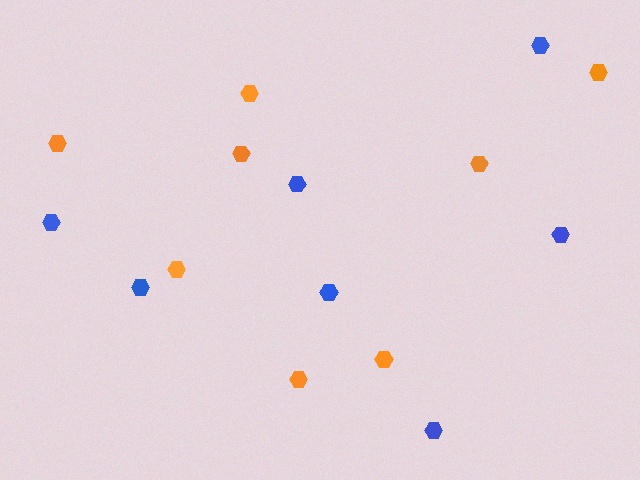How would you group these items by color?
There are 2 groups: one group of blue hexagons (7) and one group of orange hexagons (8).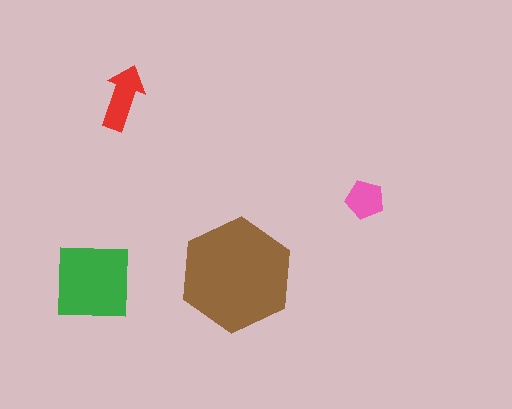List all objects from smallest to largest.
The pink pentagon, the red arrow, the green square, the brown hexagon.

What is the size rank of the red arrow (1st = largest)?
3rd.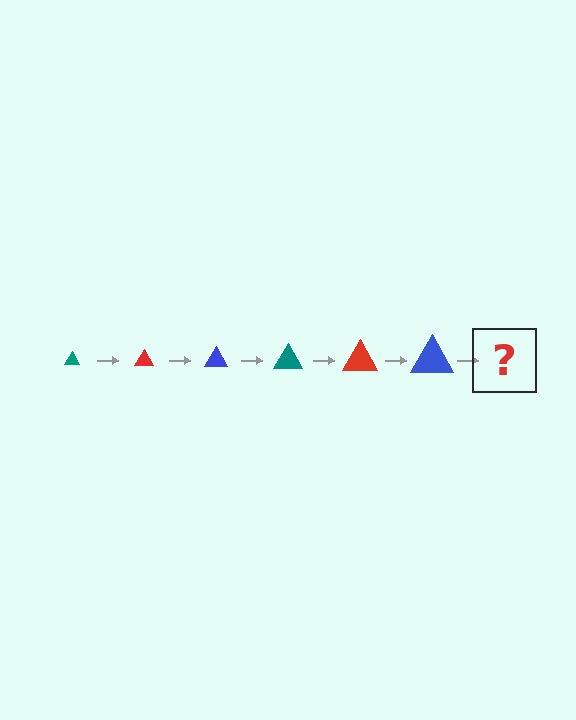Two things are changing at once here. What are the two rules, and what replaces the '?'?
The two rules are that the triangle grows larger each step and the color cycles through teal, red, and blue. The '?' should be a teal triangle, larger than the previous one.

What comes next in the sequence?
The next element should be a teal triangle, larger than the previous one.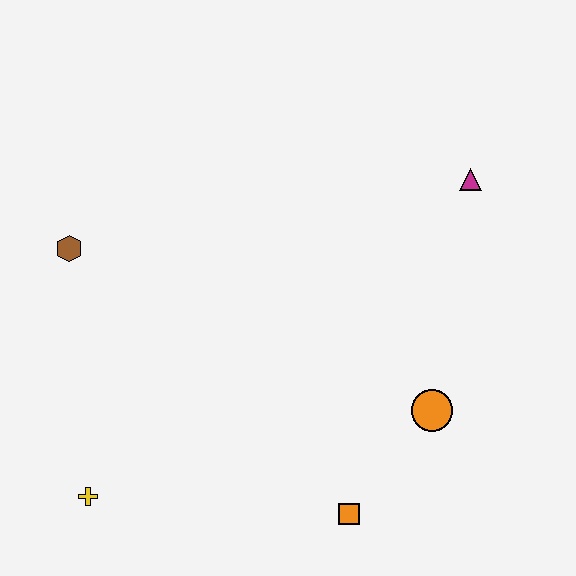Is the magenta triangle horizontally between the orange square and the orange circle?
No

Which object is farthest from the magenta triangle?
The yellow cross is farthest from the magenta triangle.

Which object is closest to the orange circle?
The orange square is closest to the orange circle.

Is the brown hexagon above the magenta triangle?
No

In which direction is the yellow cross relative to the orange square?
The yellow cross is to the left of the orange square.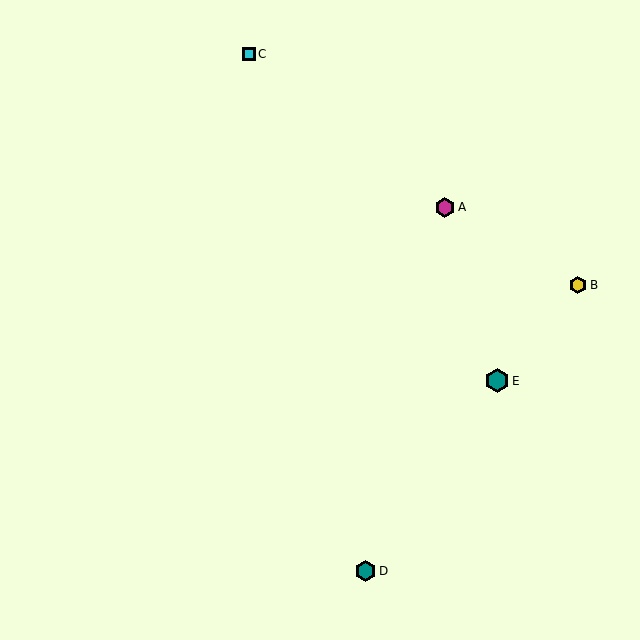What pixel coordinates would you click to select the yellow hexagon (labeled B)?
Click at (578, 285) to select the yellow hexagon B.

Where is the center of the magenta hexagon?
The center of the magenta hexagon is at (445, 207).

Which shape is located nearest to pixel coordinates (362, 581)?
The teal hexagon (labeled D) at (365, 571) is nearest to that location.